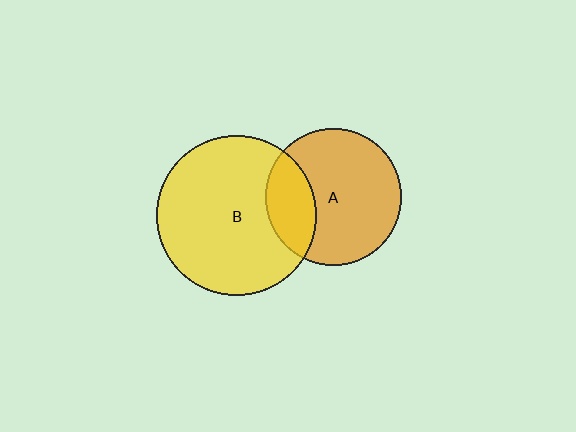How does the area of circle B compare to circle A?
Approximately 1.4 times.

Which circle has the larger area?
Circle B (yellow).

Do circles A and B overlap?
Yes.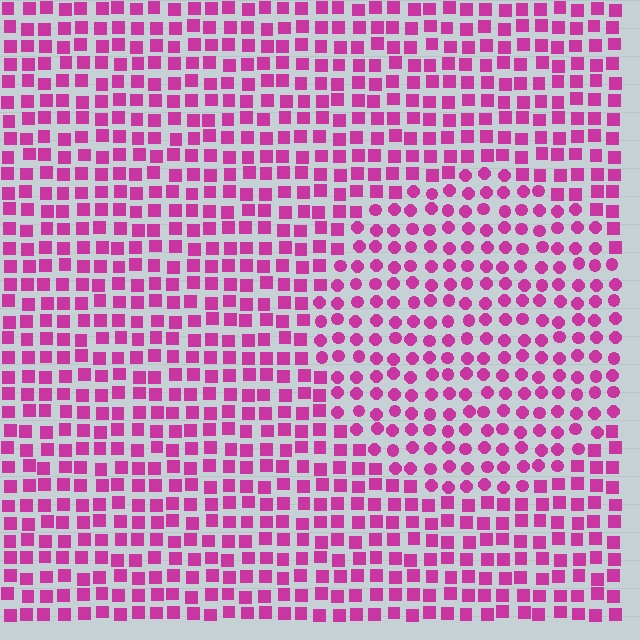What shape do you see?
I see a circle.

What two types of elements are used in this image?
The image uses circles inside the circle region and squares outside it.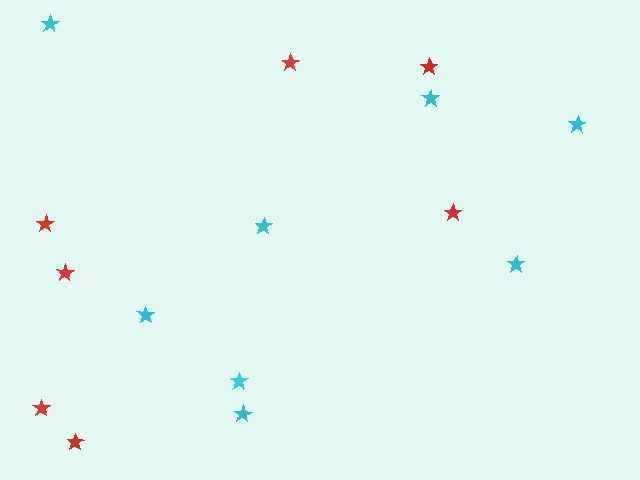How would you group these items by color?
There are 2 groups: one group of cyan stars (8) and one group of red stars (7).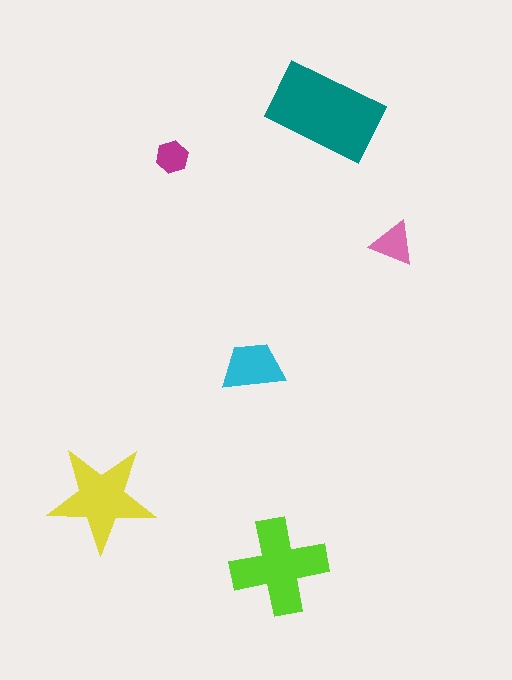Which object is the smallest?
The magenta hexagon.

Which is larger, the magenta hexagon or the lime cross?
The lime cross.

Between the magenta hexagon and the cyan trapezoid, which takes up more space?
The cyan trapezoid.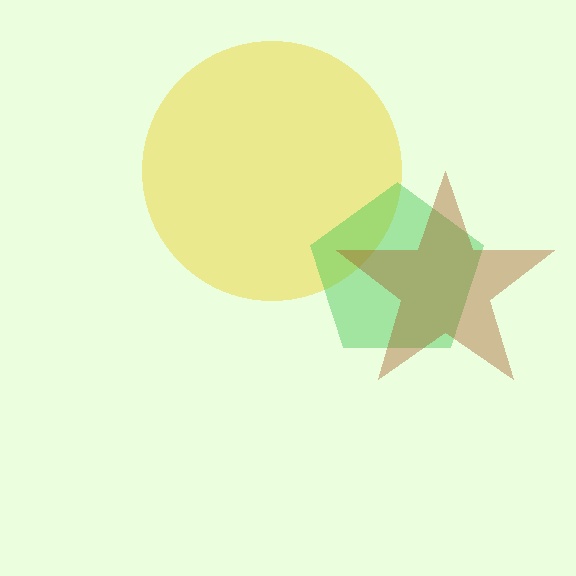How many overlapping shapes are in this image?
There are 3 overlapping shapes in the image.